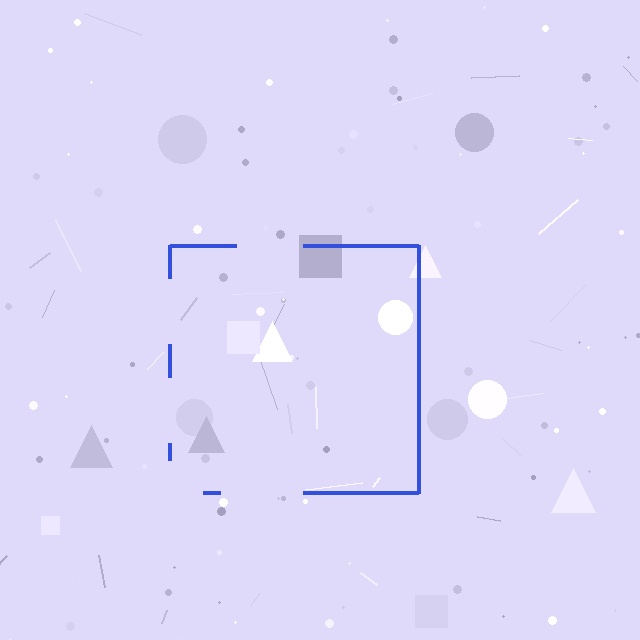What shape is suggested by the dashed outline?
The dashed outline suggests a square.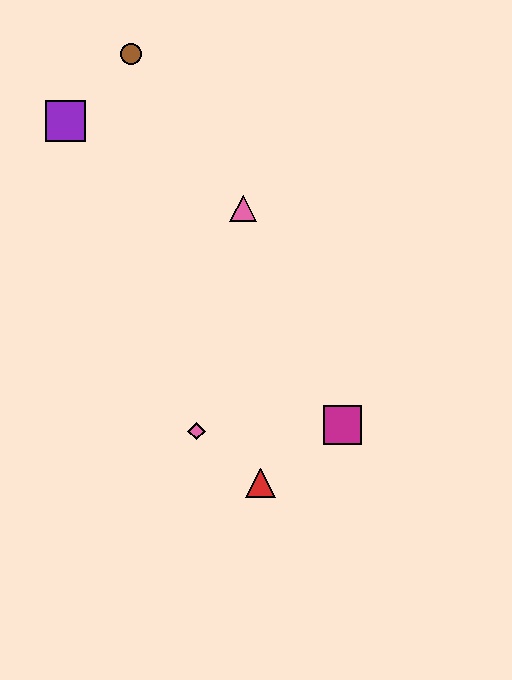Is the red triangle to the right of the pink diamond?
Yes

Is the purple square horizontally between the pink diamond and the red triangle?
No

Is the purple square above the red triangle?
Yes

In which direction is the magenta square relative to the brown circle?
The magenta square is below the brown circle.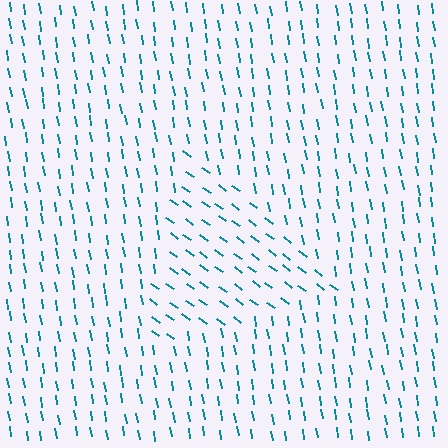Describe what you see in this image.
The image is filled with small teal line segments. A triangle region in the image has lines oriented differently from the surrounding lines, creating a visible texture boundary.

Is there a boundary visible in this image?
Yes, there is a texture boundary formed by a change in line orientation.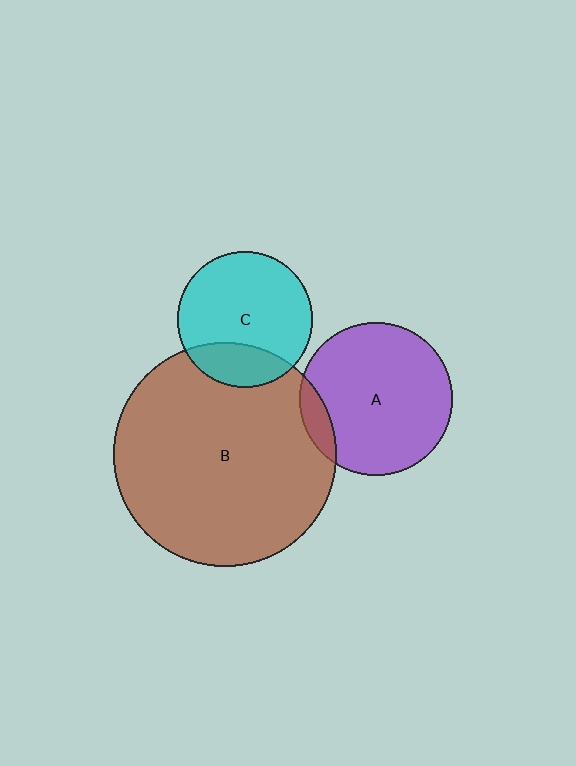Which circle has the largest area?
Circle B (brown).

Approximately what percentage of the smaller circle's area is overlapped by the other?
Approximately 10%.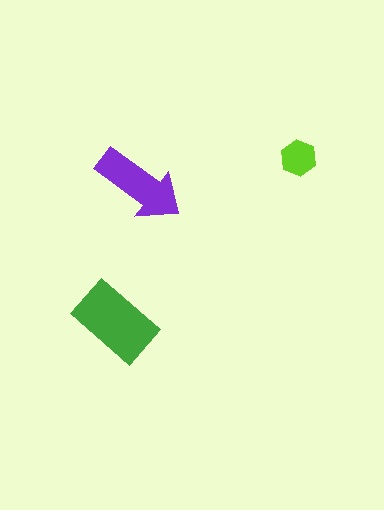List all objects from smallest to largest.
The lime hexagon, the purple arrow, the green rectangle.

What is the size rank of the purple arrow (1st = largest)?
2nd.